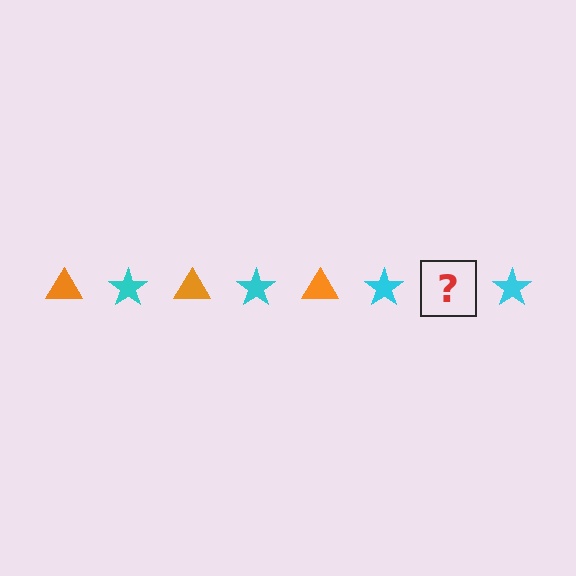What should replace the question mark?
The question mark should be replaced with an orange triangle.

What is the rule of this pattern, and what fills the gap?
The rule is that the pattern alternates between orange triangle and cyan star. The gap should be filled with an orange triangle.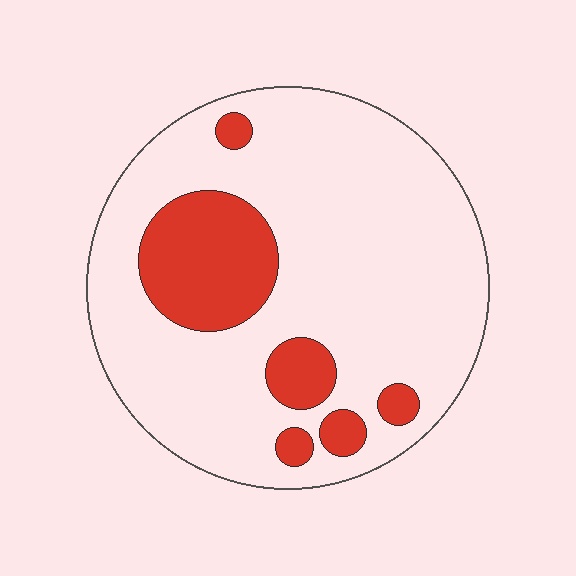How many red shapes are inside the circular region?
6.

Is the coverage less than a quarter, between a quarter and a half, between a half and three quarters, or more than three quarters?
Less than a quarter.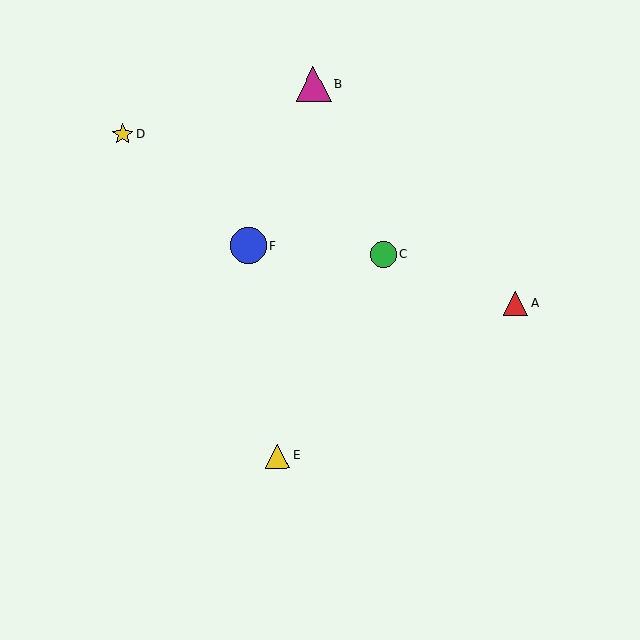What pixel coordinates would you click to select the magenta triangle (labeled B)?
Click at (313, 84) to select the magenta triangle B.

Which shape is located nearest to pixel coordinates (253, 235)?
The blue circle (labeled F) at (249, 246) is nearest to that location.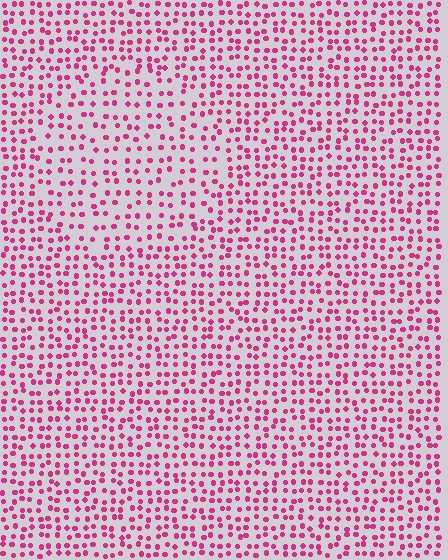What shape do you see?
I see a circle.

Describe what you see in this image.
The image contains small magenta elements arranged at two different densities. A circle-shaped region is visible where the elements are less densely packed than the surrounding area.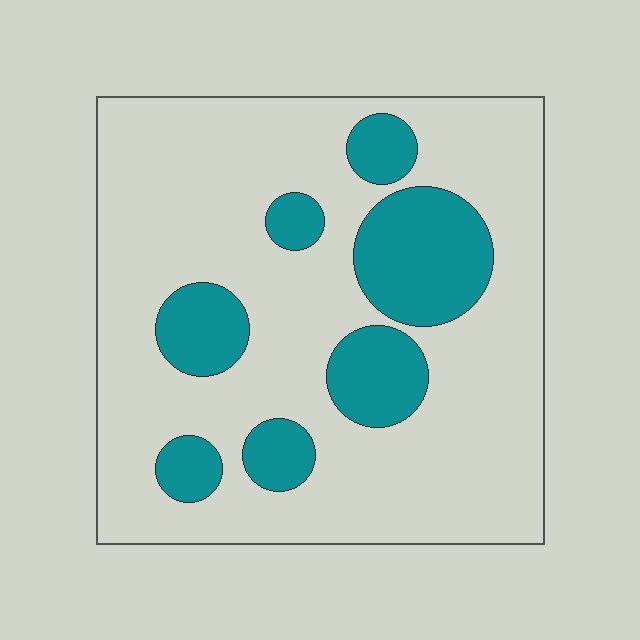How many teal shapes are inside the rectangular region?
7.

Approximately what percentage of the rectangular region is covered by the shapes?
Approximately 25%.